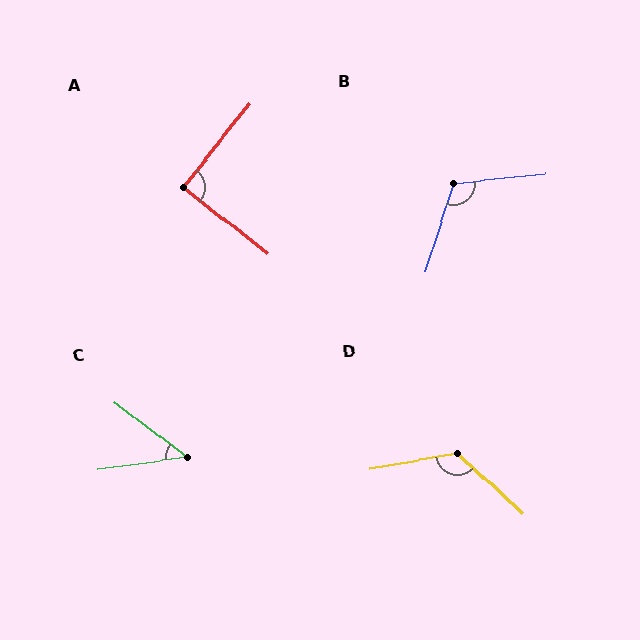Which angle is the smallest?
C, at approximately 45 degrees.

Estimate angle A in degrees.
Approximately 90 degrees.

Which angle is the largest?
D, at approximately 127 degrees.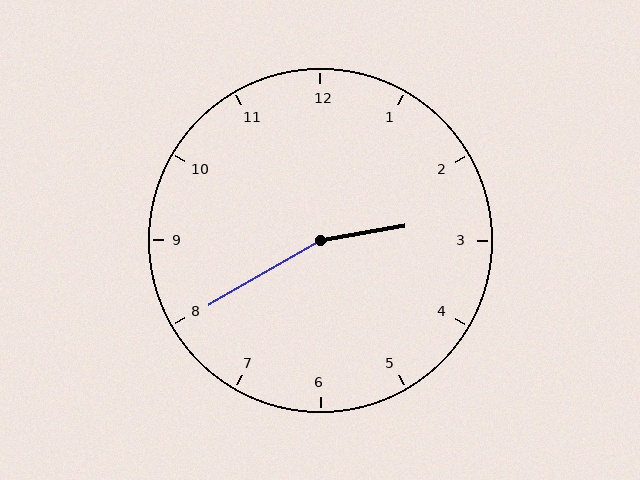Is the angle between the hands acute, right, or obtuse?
It is obtuse.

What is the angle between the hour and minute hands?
Approximately 160 degrees.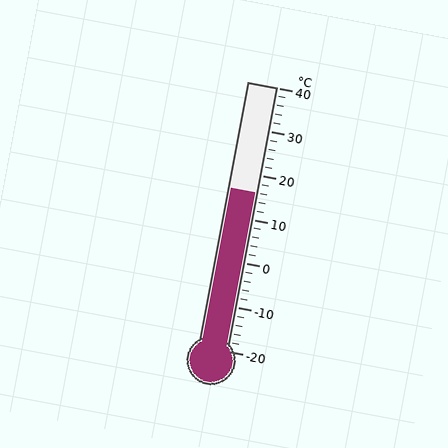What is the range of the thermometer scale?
The thermometer scale ranges from -20°C to 40°C.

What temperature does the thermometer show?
The thermometer shows approximately 16°C.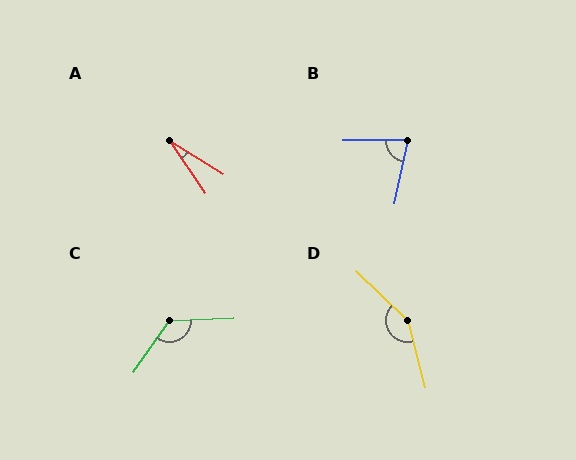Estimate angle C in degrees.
Approximately 127 degrees.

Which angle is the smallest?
A, at approximately 24 degrees.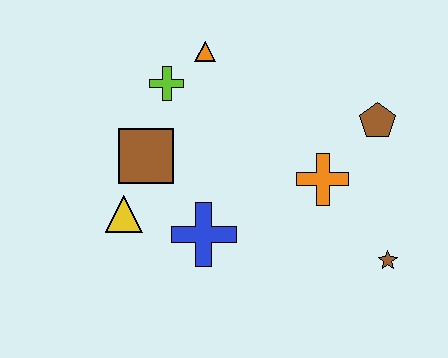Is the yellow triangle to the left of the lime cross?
Yes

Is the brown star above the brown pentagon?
No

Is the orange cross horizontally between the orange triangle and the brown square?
No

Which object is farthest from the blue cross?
The brown pentagon is farthest from the blue cross.